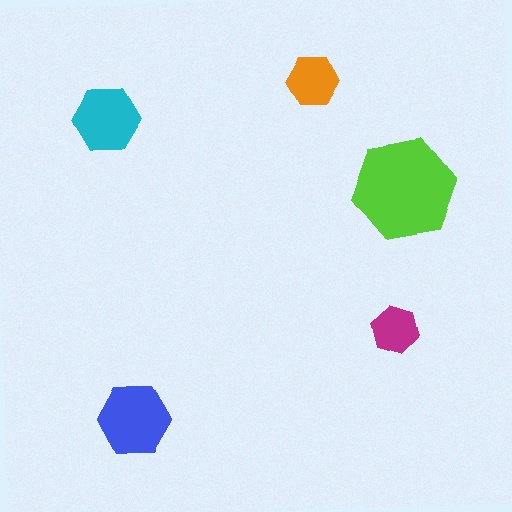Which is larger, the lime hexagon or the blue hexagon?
The lime one.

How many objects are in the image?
There are 5 objects in the image.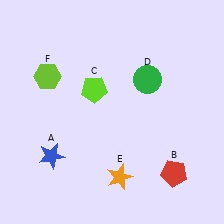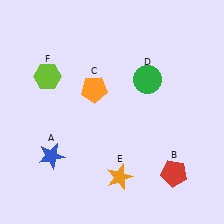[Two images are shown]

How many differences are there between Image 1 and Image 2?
There is 1 difference between the two images.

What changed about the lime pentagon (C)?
In Image 1, C is lime. In Image 2, it changed to orange.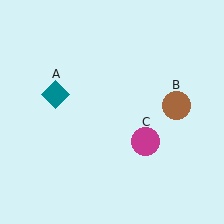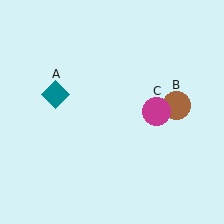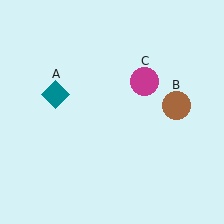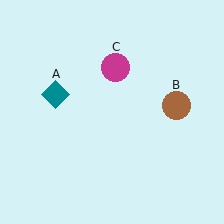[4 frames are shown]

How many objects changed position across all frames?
1 object changed position: magenta circle (object C).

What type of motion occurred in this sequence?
The magenta circle (object C) rotated counterclockwise around the center of the scene.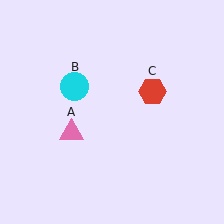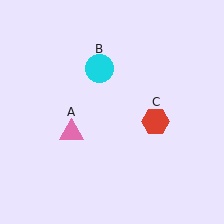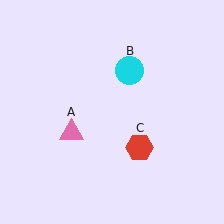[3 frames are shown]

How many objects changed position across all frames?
2 objects changed position: cyan circle (object B), red hexagon (object C).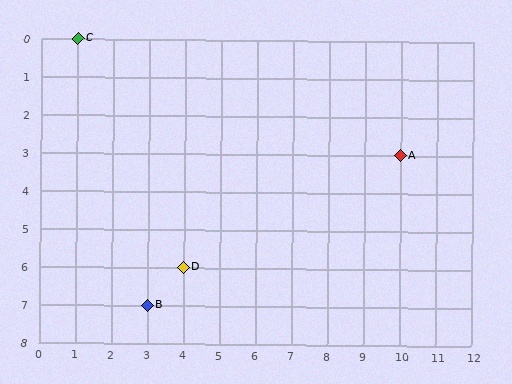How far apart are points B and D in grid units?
Points B and D are 1 column and 1 row apart (about 1.4 grid units diagonally).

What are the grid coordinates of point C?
Point C is at grid coordinates (1, 0).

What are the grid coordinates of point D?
Point D is at grid coordinates (4, 6).